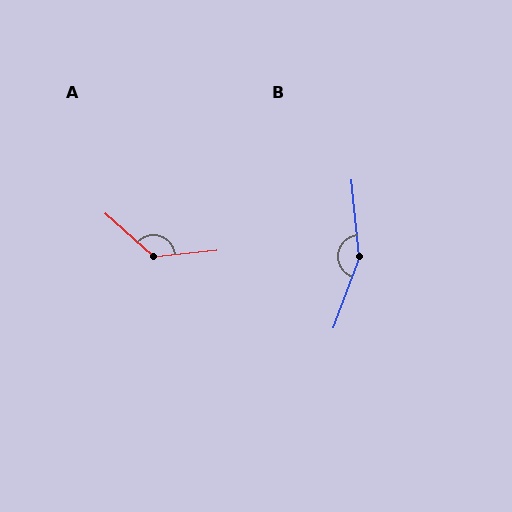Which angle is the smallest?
A, at approximately 132 degrees.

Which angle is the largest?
B, at approximately 154 degrees.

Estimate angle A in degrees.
Approximately 132 degrees.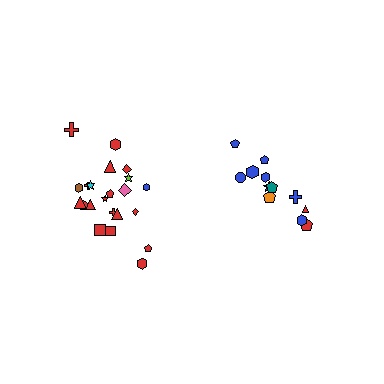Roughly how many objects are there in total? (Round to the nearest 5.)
Roughly 35 objects in total.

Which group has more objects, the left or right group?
The left group.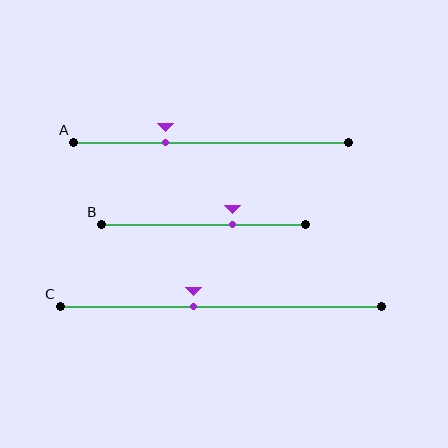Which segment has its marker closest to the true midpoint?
Segment C has its marker closest to the true midpoint.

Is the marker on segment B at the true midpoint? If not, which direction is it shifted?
No, the marker on segment B is shifted to the right by about 14% of the segment length.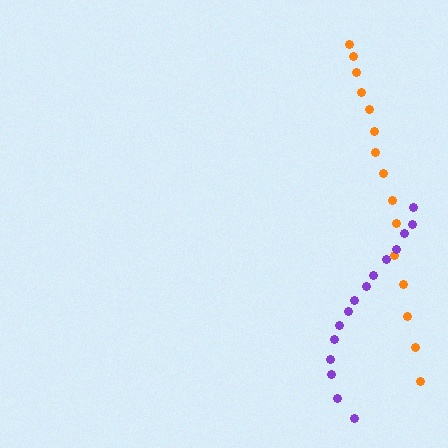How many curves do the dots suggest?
There are 2 distinct paths.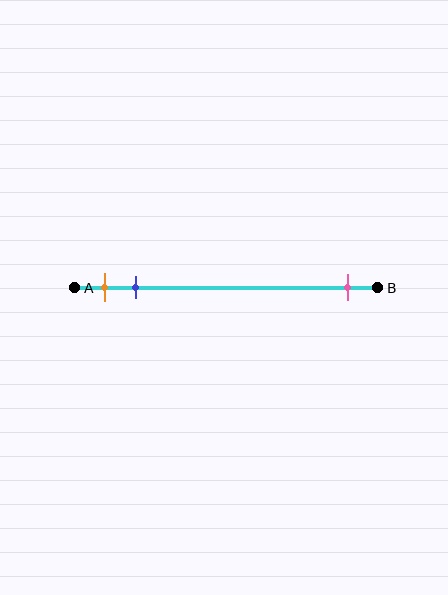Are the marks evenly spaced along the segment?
No, the marks are not evenly spaced.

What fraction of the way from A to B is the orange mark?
The orange mark is approximately 10% (0.1) of the way from A to B.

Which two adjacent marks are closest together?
The orange and blue marks are the closest adjacent pair.